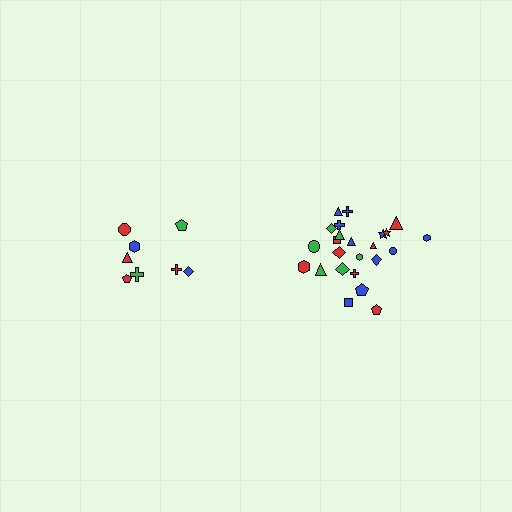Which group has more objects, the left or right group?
The right group.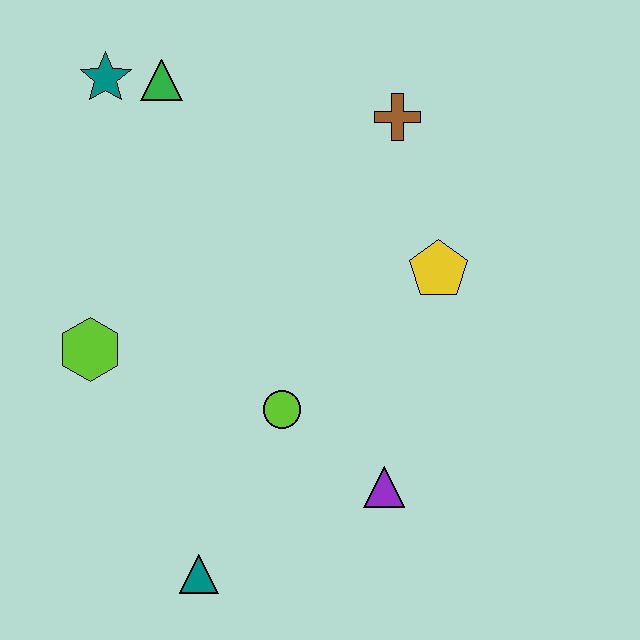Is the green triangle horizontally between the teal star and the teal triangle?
Yes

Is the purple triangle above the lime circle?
No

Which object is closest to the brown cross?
The yellow pentagon is closest to the brown cross.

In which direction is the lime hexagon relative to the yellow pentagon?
The lime hexagon is to the left of the yellow pentagon.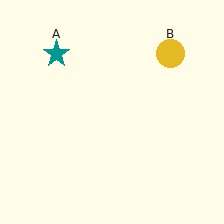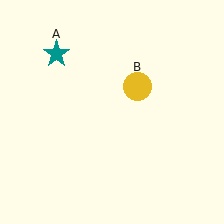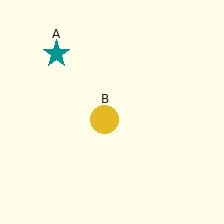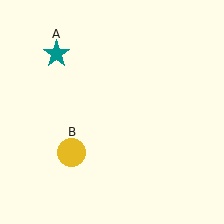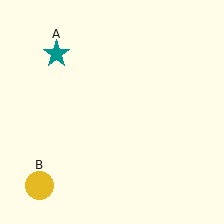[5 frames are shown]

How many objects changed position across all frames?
1 object changed position: yellow circle (object B).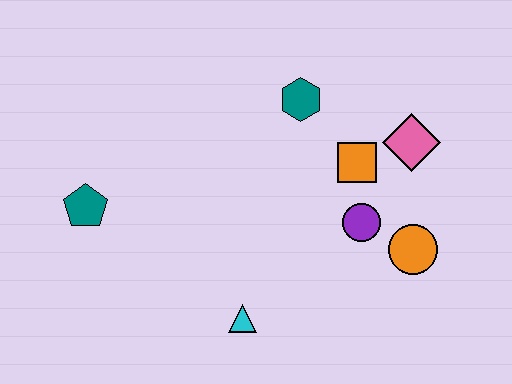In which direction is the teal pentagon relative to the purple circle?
The teal pentagon is to the left of the purple circle.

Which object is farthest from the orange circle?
The teal pentagon is farthest from the orange circle.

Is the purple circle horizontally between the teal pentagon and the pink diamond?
Yes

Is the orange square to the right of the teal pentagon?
Yes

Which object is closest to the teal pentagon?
The cyan triangle is closest to the teal pentagon.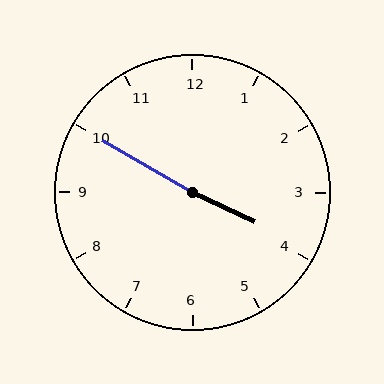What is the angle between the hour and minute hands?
Approximately 175 degrees.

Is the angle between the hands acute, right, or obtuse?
It is obtuse.